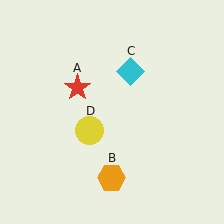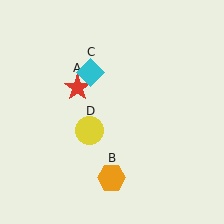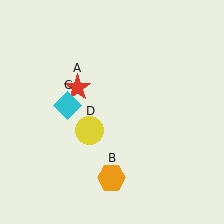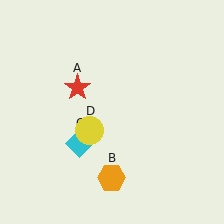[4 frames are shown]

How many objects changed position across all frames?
1 object changed position: cyan diamond (object C).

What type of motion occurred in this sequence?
The cyan diamond (object C) rotated counterclockwise around the center of the scene.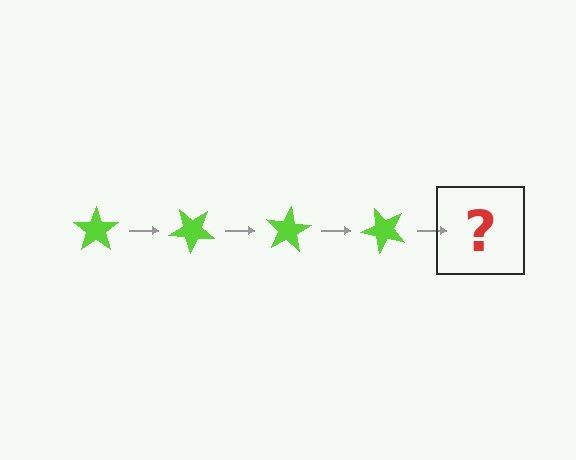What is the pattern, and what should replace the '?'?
The pattern is that the star rotates 40 degrees each step. The '?' should be a lime star rotated 160 degrees.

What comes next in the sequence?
The next element should be a lime star rotated 160 degrees.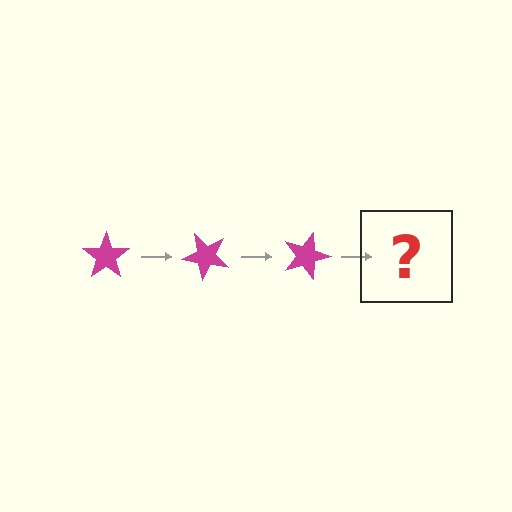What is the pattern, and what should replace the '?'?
The pattern is that the star rotates 45 degrees each step. The '?' should be a magenta star rotated 135 degrees.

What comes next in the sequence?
The next element should be a magenta star rotated 135 degrees.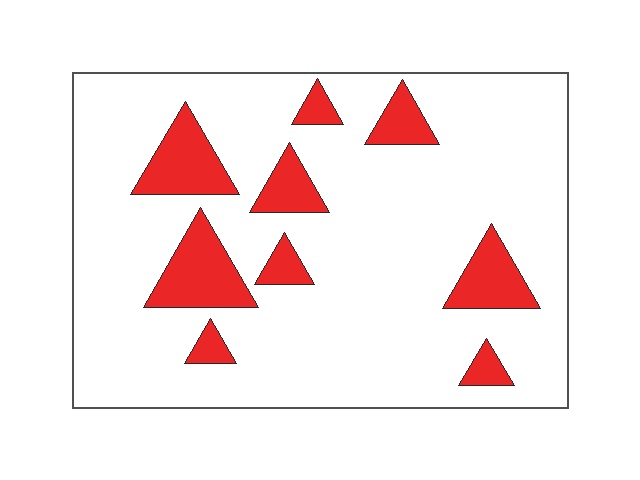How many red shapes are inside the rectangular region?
9.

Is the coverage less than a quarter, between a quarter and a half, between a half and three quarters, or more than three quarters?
Less than a quarter.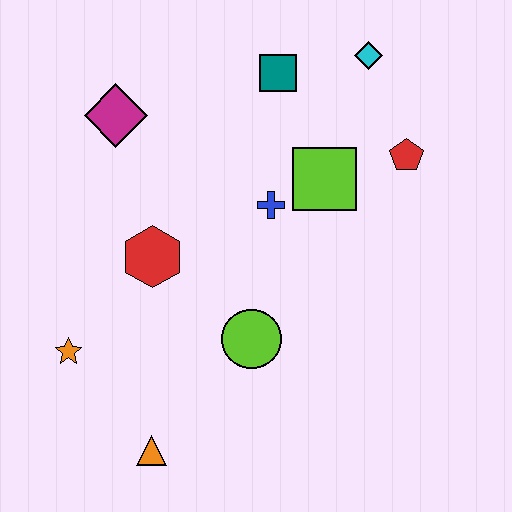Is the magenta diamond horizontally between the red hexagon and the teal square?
No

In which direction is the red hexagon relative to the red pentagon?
The red hexagon is to the left of the red pentagon.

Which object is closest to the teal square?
The cyan diamond is closest to the teal square.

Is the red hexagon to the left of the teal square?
Yes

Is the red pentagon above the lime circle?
Yes